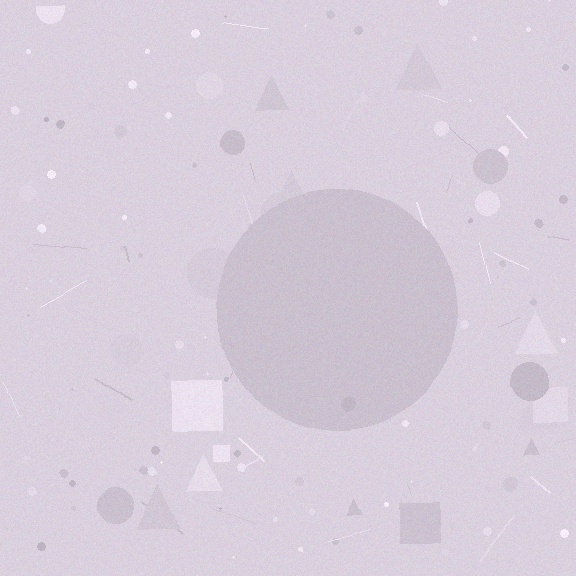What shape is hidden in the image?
A circle is hidden in the image.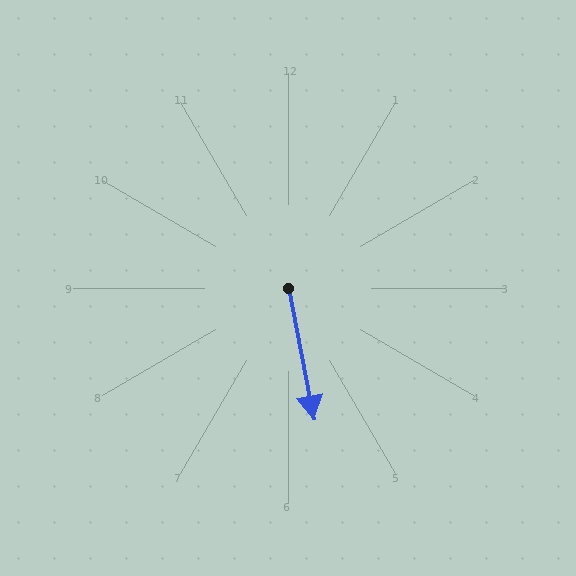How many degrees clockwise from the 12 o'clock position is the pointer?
Approximately 169 degrees.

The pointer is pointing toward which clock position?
Roughly 6 o'clock.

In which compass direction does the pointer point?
South.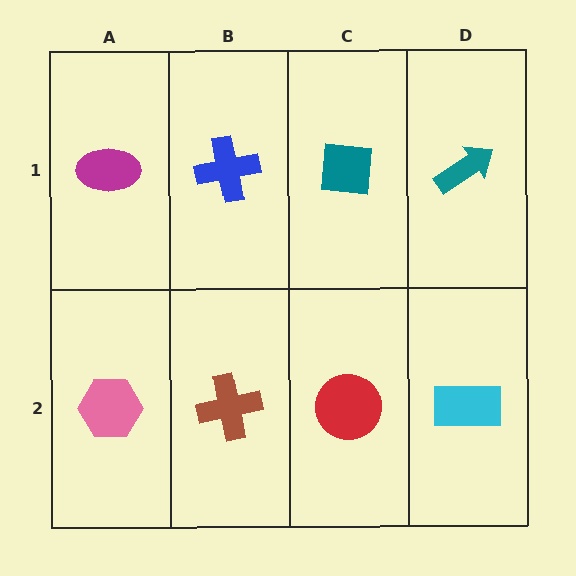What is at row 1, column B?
A blue cross.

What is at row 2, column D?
A cyan rectangle.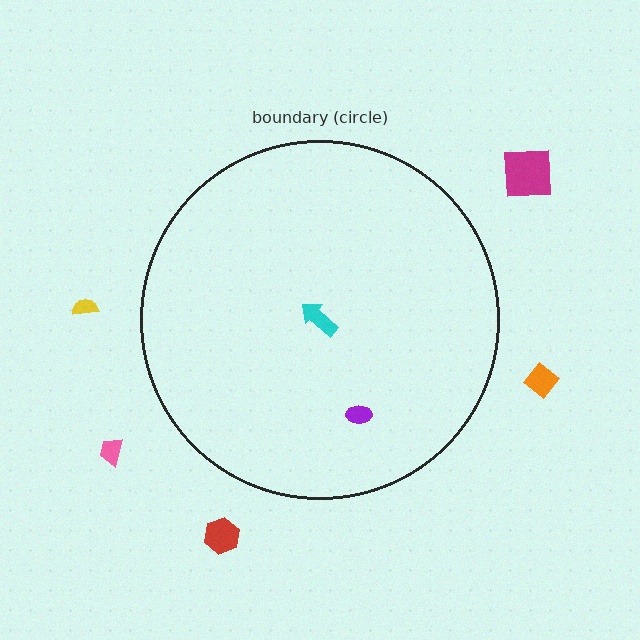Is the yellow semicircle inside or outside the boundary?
Outside.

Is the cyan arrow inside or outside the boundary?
Inside.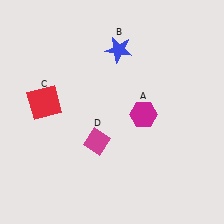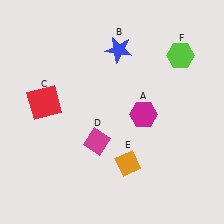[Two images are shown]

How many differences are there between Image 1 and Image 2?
There are 2 differences between the two images.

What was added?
An orange diamond (E), a lime hexagon (F) were added in Image 2.